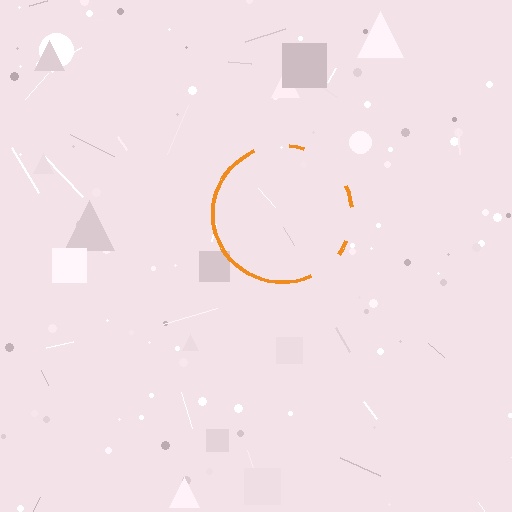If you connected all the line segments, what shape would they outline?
They would outline a circle.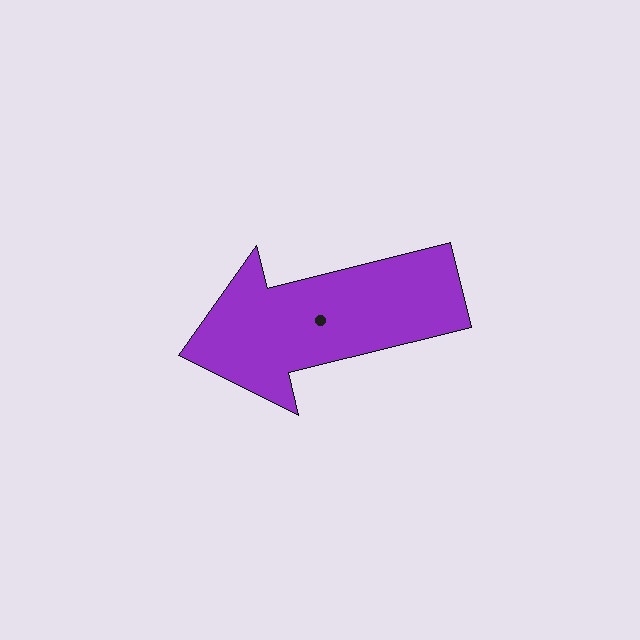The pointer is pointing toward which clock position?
Roughly 9 o'clock.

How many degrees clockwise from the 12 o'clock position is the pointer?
Approximately 256 degrees.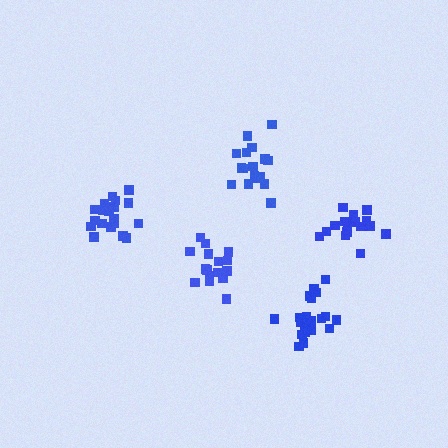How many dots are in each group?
Group 1: 18 dots, Group 2: 20 dots, Group 3: 16 dots, Group 4: 18 dots, Group 5: 20 dots (92 total).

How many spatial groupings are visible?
There are 5 spatial groupings.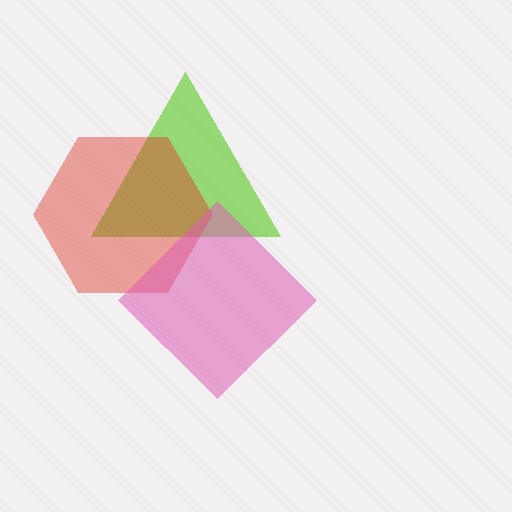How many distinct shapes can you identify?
There are 3 distinct shapes: a lime triangle, a red hexagon, a pink diamond.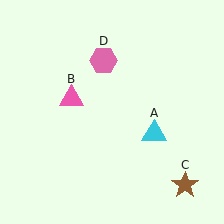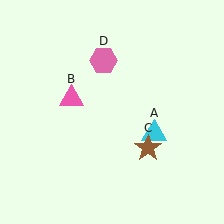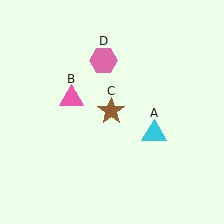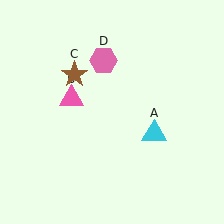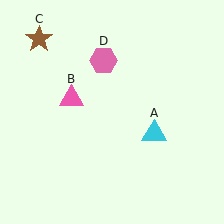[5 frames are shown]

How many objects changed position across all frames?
1 object changed position: brown star (object C).